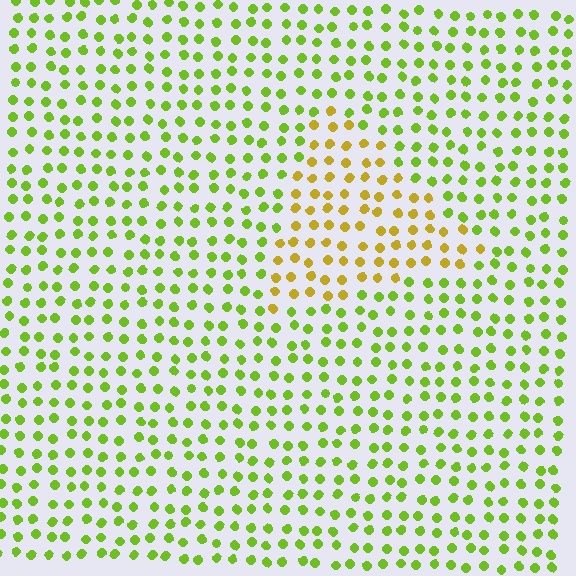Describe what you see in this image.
The image is filled with small lime elements in a uniform arrangement. A triangle-shaped region is visible where the elements are tinted to a slightly different hue, forming a subtle color boundary.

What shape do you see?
I see a triangle.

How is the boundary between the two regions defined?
The boundary is defined purely by a slight shift in hue (about 40 degrees). Spacing, size, and orientation are identical on both sides.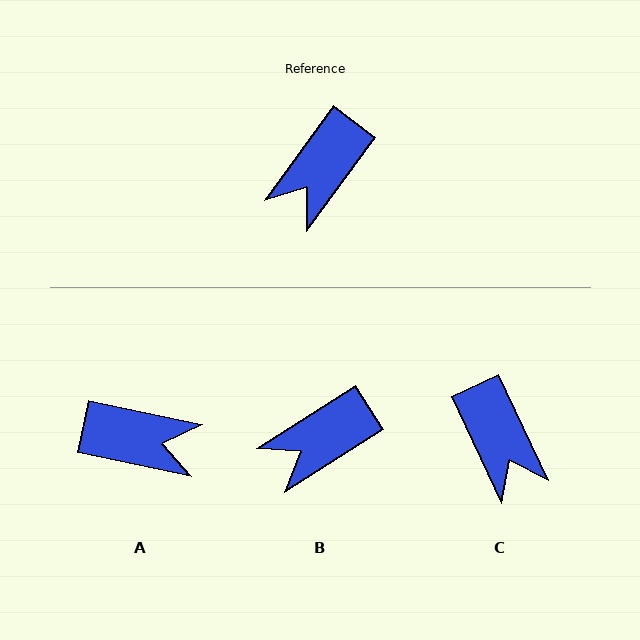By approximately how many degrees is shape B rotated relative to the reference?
Approximately 21 degrees clockwise.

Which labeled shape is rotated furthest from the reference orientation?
A, about 114 degrees away.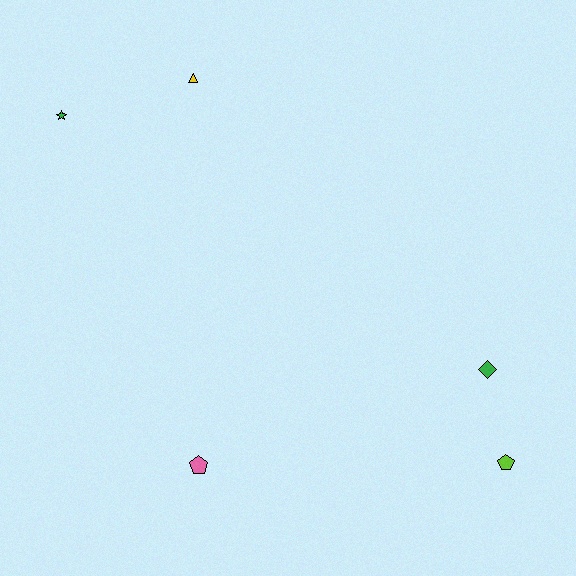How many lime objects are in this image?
There is 1 lime object.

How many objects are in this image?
There are 5 objects.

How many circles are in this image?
There are no circles.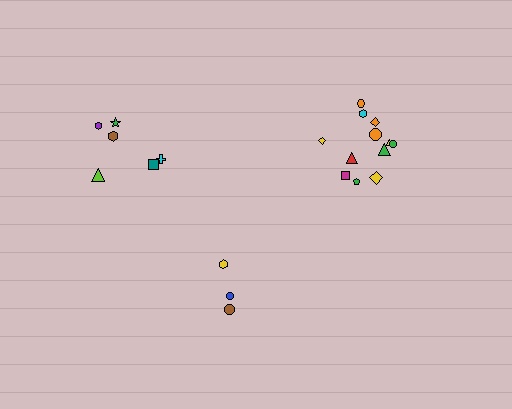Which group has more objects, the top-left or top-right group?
The top-right group.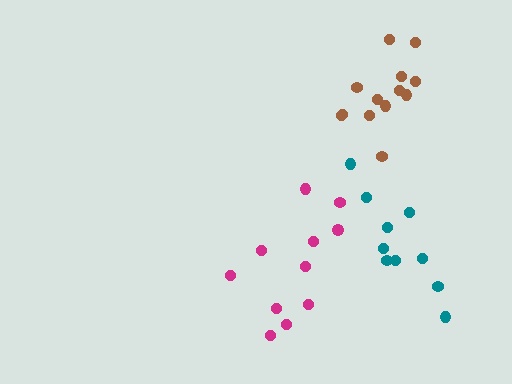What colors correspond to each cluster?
The clusters are colored: brown, magenta, teal.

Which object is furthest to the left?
The magenta cluster is leftmost.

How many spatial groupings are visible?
There are 3 spatial groupings.